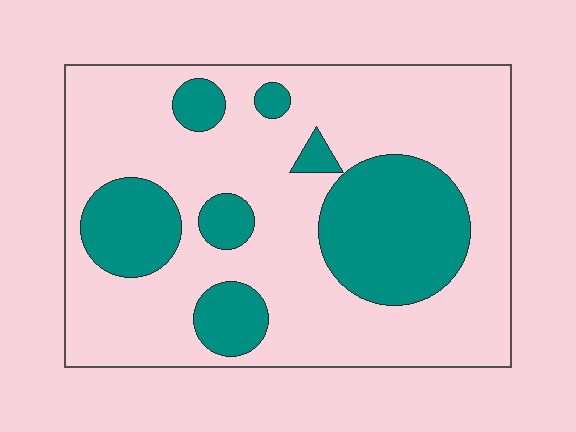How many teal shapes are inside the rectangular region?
7.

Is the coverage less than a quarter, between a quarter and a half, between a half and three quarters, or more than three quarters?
Between a quarter and a half.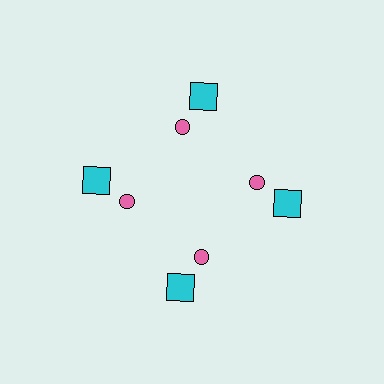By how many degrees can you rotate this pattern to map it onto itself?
The pattern maps onto itself every 90 degrees of rotation.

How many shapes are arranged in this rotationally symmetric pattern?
There are 8 shapes, arranged in 4 groups of 2.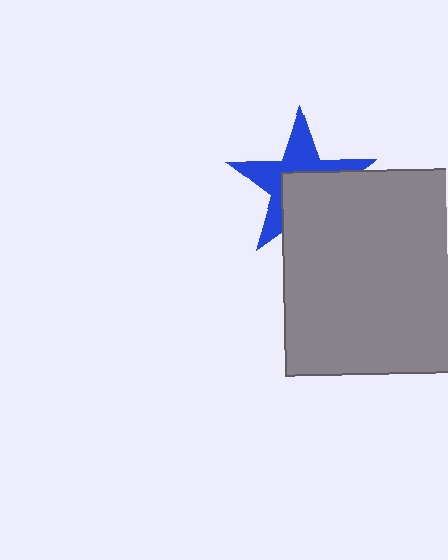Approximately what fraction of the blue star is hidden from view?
Roughly 46% of the blue star is hidden behind the gray square.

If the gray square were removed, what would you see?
You would see the complete blue star.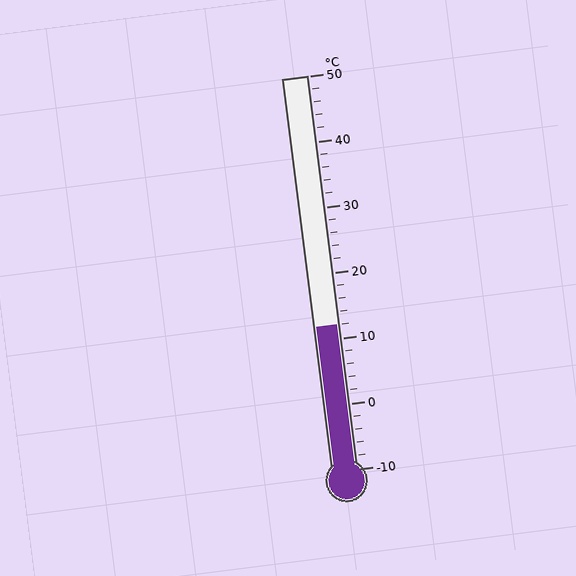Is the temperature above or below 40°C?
The temperature is below 40°C.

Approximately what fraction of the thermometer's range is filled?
The thermometer is filled to approximately 35% of its range.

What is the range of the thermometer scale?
The thermometer scale ranges from -10°C to 50°C.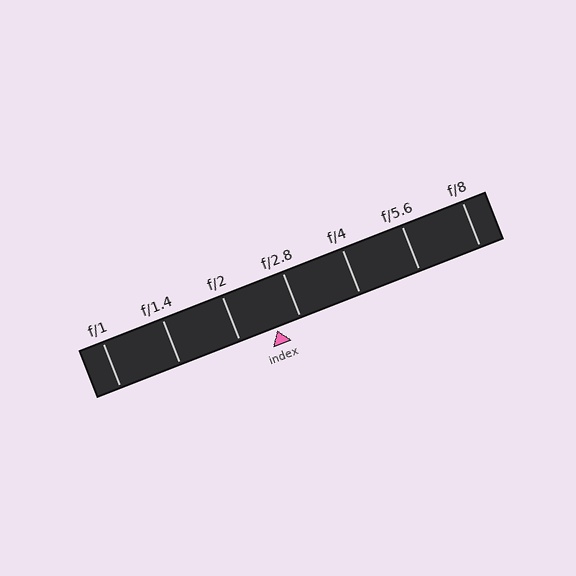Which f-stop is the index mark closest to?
The index mark is closest to f/2.8.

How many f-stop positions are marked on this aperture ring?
There are 7 f-stop positions marked.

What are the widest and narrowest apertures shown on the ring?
The widest aperture shown is f/1 and the narrowest is f/8.